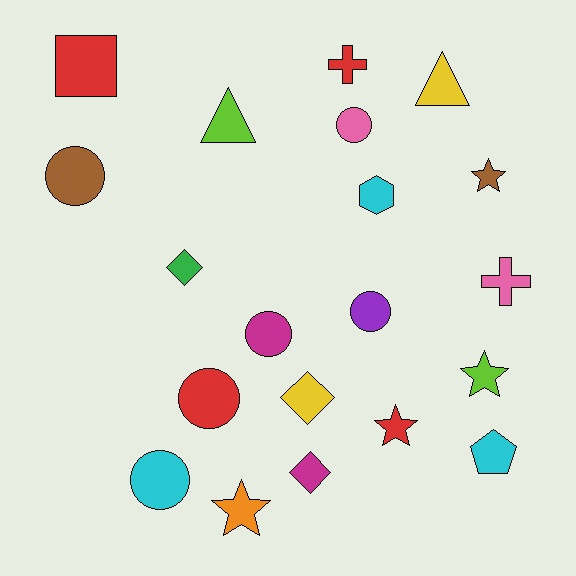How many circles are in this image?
There are 6 circles.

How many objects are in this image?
There are 20 objects.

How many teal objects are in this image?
There are no teal objects.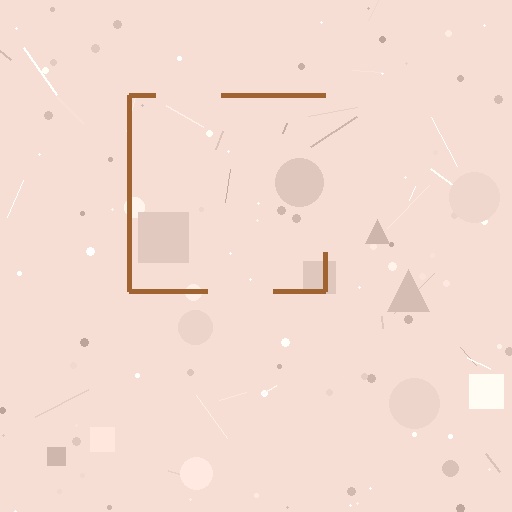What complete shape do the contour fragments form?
The contour fragments form a square.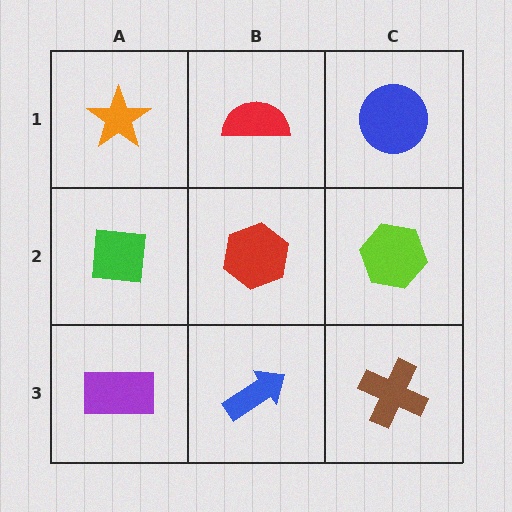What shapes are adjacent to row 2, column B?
A red semicircle (row 1, column B), a blue arrow (row 3, column B), a green square (row 2, column A), a lime hexagon (row 2, column C).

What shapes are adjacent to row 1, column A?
A green square (row 2, column A), a red semicircle (row 1, column B).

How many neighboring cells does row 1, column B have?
3.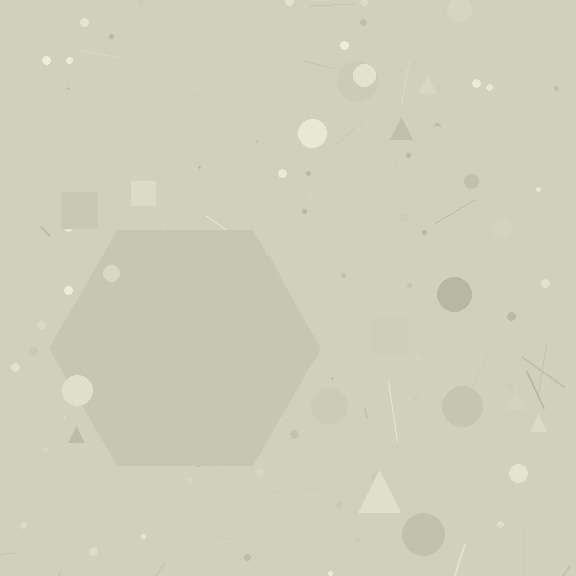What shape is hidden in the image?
A hexagon is hidden in the image.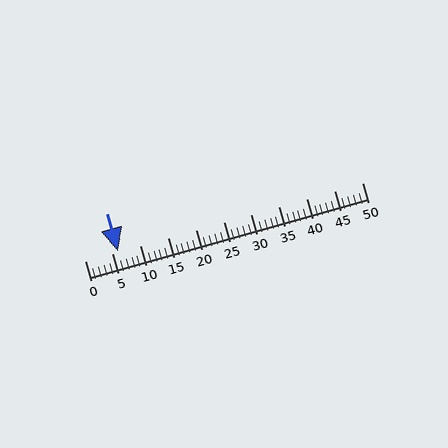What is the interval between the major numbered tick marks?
The major tick marks are spaced 5 units apart.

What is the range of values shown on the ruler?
The ruler shows values from 0 to 50.